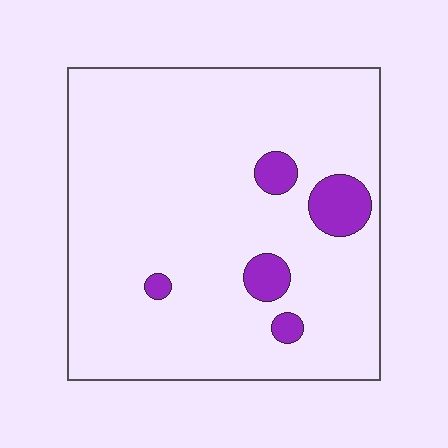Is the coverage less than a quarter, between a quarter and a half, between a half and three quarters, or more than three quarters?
Less than a quarter.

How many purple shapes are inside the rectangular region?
5.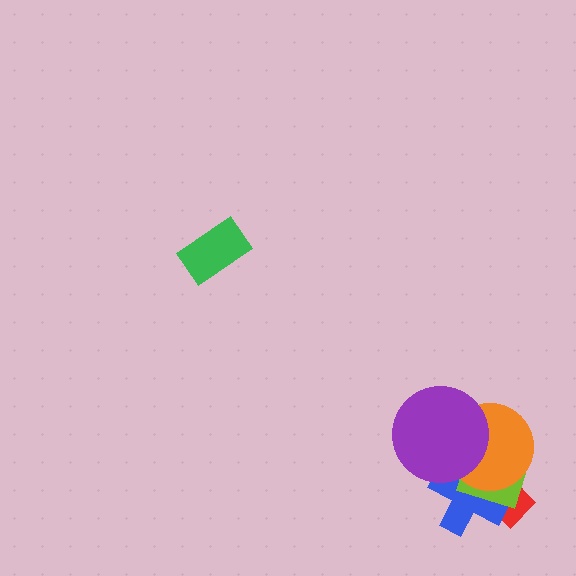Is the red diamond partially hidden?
Yes, it is partially covered by another shape.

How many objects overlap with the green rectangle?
0 objects overlap with the green rectangle.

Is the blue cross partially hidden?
Yes, it is partially covered by another shape.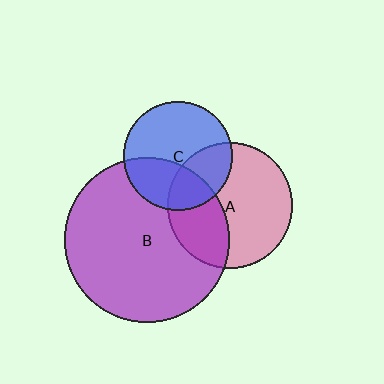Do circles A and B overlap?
Yes.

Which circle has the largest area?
Circle B (purple).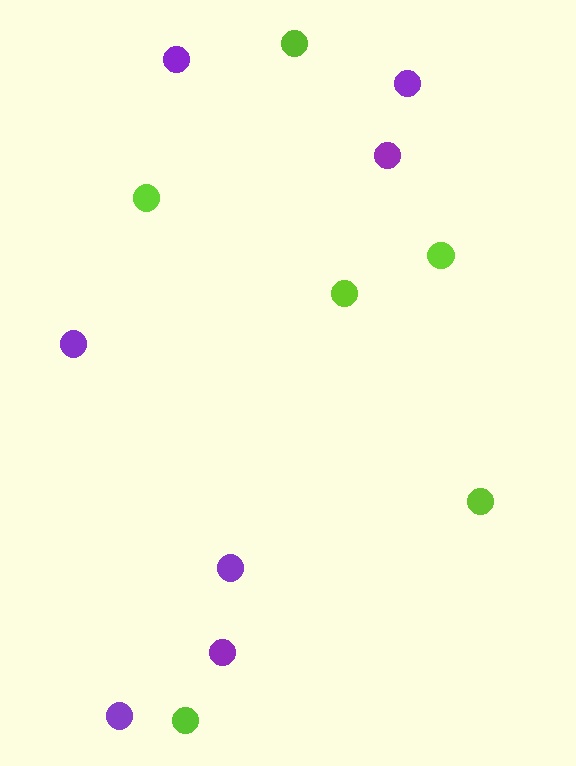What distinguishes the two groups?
There are 2 groups: one group of purple circles (7) and one group of lime circles (6).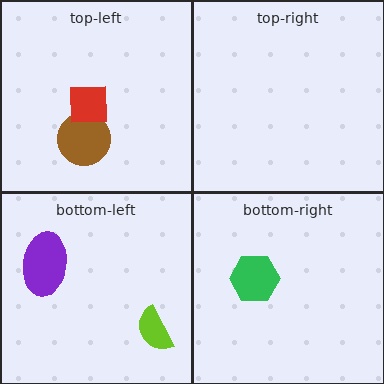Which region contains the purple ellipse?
The bottom-left region.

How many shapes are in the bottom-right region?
1.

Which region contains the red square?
The top-left region.